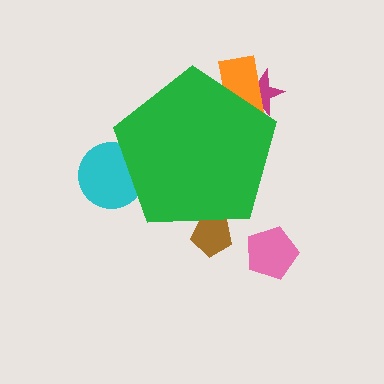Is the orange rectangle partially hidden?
Yes, the orange rectangle is partially hidden behind the green pentagon.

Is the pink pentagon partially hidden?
No, the pink pentagon is fully visible.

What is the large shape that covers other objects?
A green pentagon.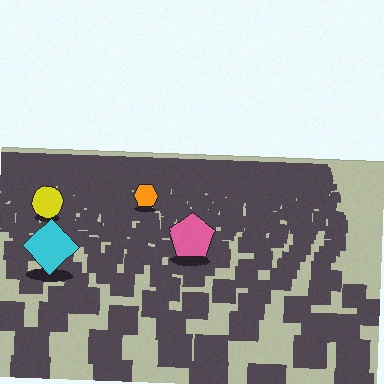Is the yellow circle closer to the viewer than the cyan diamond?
No. The cyan diamond is closer — you can tell from the texture gradient: the ground texture is coarser near it.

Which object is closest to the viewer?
The cyan diamond is closest. The texture marks near it are larger and more spread out.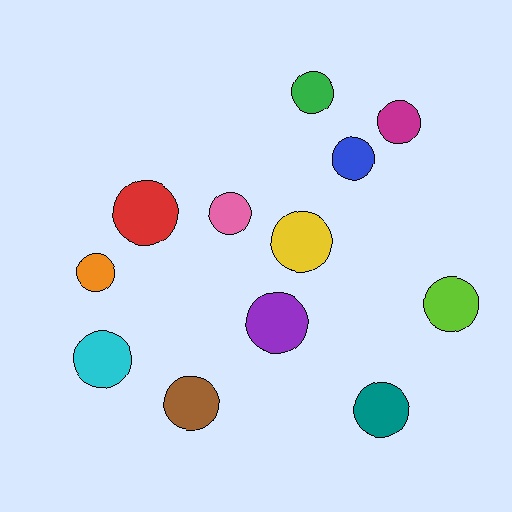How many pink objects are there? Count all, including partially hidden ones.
There is 1 pink object.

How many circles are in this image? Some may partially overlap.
There are 12 circles.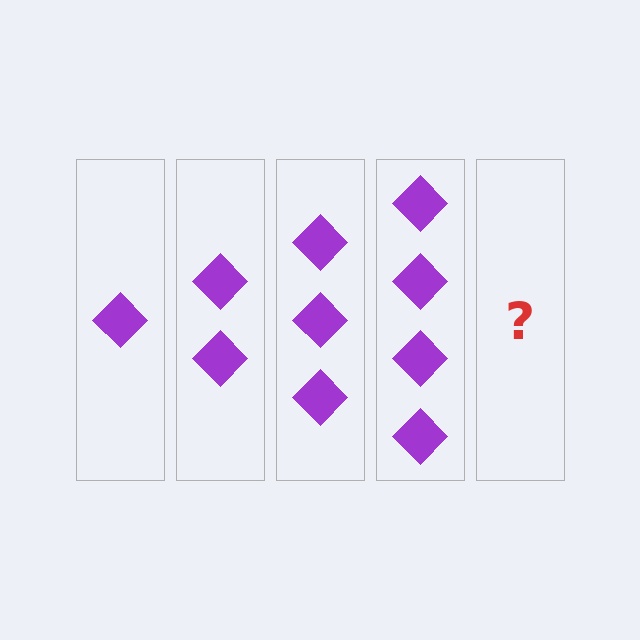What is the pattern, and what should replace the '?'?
The pattern is that each step adds one more diamond. The '?' should be 5 diamonds.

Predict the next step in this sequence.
The next step is 5 diamonds.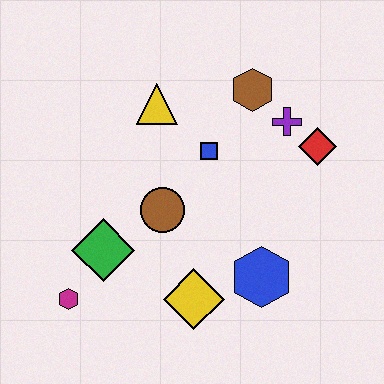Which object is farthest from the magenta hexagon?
The red diamond is farthest from the magenta hexagon.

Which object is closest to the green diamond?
The magenta hexagon is closest to the green diamond.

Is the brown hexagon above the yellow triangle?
Yes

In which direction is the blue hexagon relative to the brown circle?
The blue hexagon is to the right of the brown circle.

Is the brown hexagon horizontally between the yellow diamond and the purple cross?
Yes